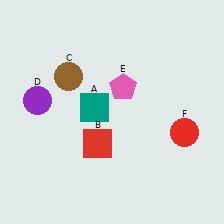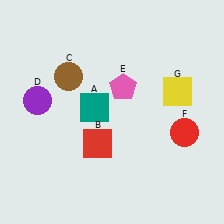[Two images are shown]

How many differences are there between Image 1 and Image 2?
There is 1 difference between the two images.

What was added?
A yellow square (G) was added in Image 2.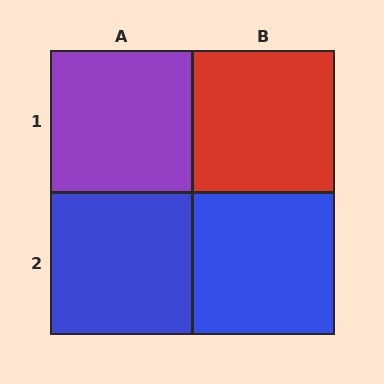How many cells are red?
1 cell is red.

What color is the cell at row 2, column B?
Blue.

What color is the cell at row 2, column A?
Blue.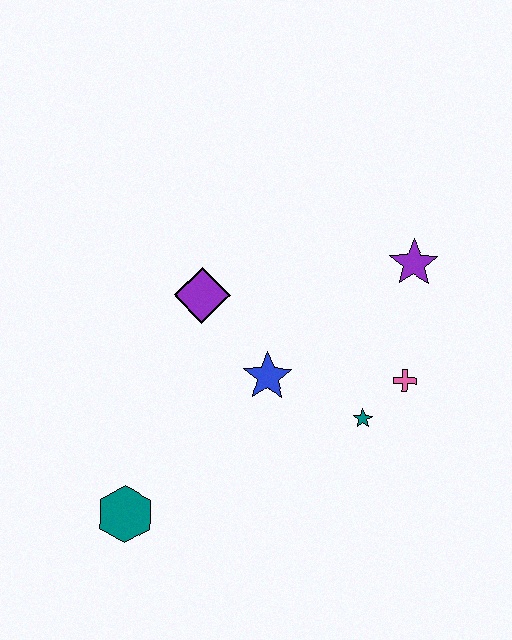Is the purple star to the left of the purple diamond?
No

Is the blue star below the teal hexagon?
No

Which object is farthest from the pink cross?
The teal hexagon is farthest from the pink cross.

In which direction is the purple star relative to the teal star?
The purple star is above the teal star.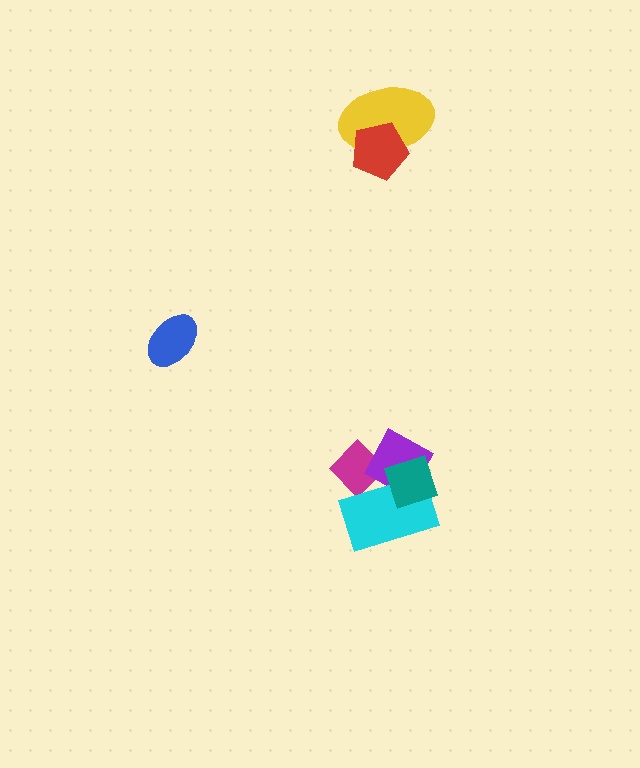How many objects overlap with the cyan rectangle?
3 objects overlap with the cyan rectangle.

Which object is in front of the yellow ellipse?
The red pentagon is in front of the yellow ellipse.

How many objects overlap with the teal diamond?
2 objects overlap with the teal diamond.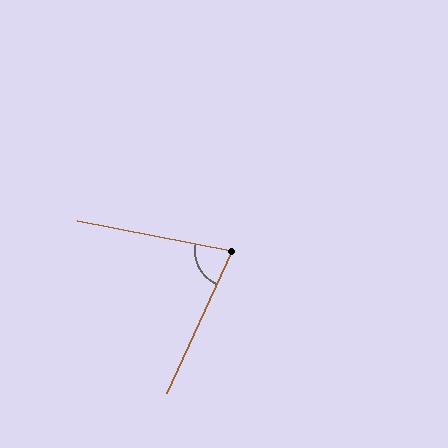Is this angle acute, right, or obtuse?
It is acute.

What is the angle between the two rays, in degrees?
Approximately 77 degrees.